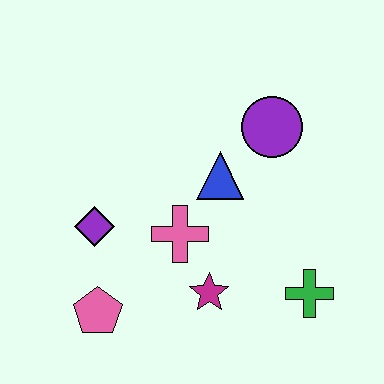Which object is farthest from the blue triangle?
The pink pentagon is farthest from the blue triangle.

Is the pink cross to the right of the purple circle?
No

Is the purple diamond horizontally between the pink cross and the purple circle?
No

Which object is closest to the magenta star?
The pink cross is closest to the magenta star.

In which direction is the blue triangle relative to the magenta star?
The blue triangle is above the magenta star.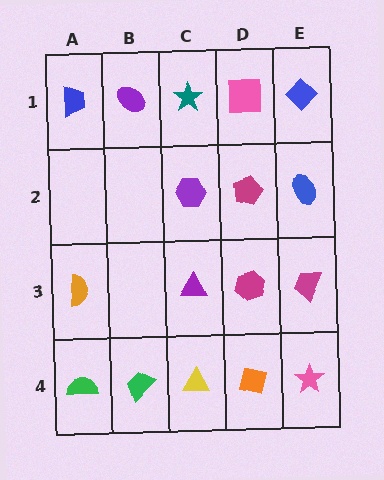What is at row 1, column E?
A blue diamond.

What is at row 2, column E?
A blue ellipse.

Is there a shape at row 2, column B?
No, that cell is empty.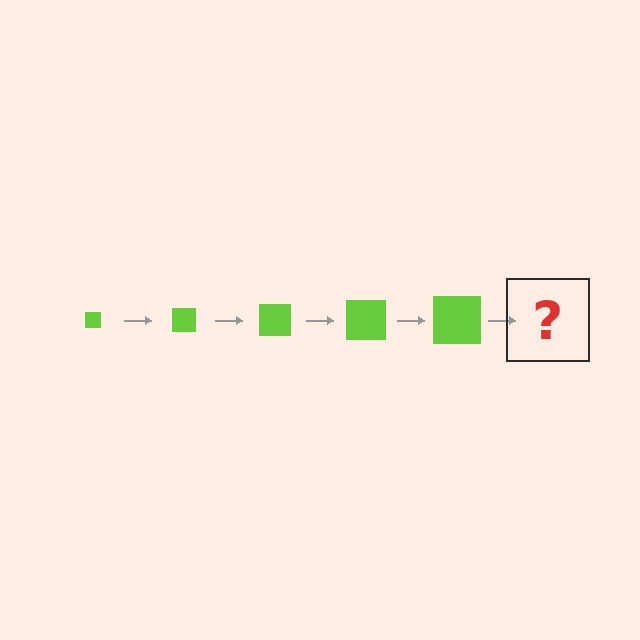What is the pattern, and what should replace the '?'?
The pattern is that the square gets progressively larger each step. The '?' should be a lime square, larger than the previous one.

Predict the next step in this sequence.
The next step is a lime square, larger than the previous one.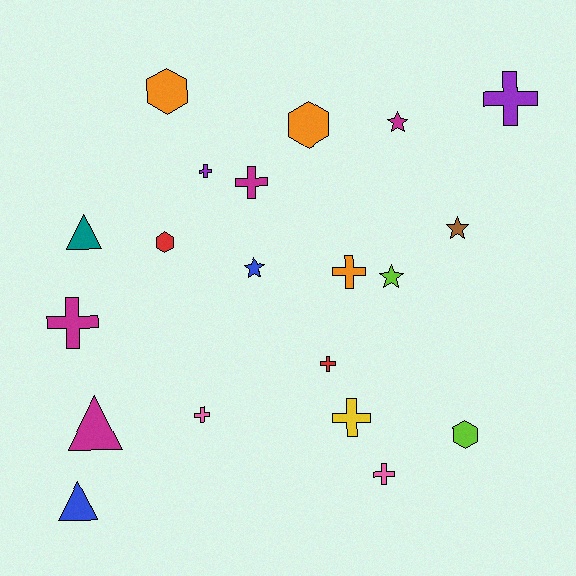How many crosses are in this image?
There are 9 crosses.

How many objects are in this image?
There are 20 objects.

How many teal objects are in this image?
There is 1 teal object.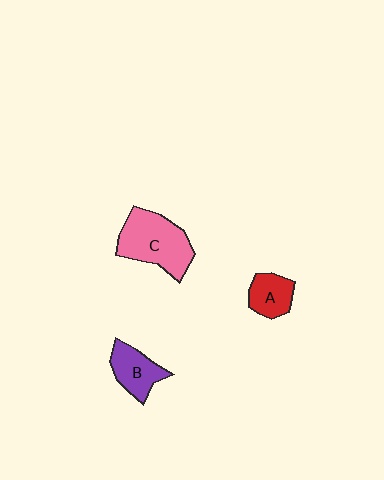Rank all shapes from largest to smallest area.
From largest to smallest: C (pink), B (purple), A (red).